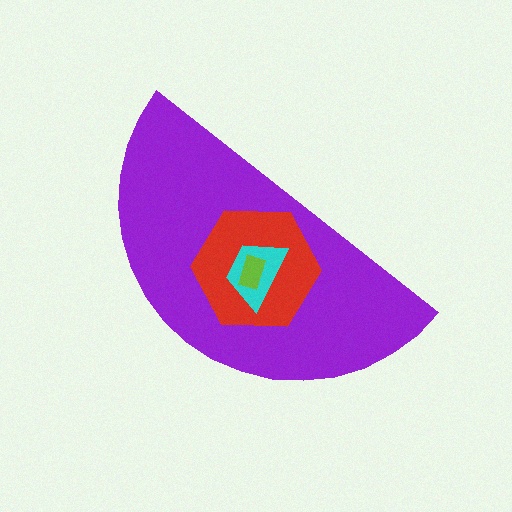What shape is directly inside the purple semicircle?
The red hexagon.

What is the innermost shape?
The lime rectangle.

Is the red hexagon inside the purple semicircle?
Yes.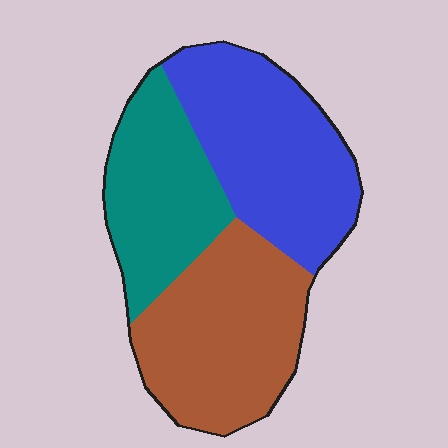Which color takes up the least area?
Teal, at roughly 25%.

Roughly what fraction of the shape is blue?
Blue takes up about three eighths (3/8) of the shape.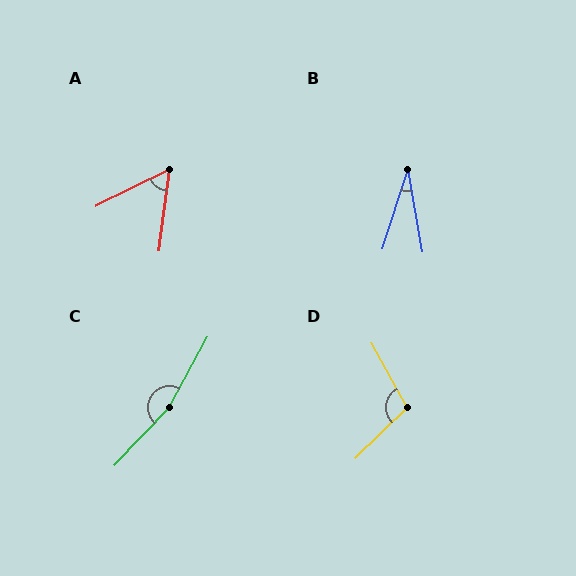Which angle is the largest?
C, at approximately 165 degrees.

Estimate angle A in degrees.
Approximately 56 degrees.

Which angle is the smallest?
B, at approximately 27 degrees.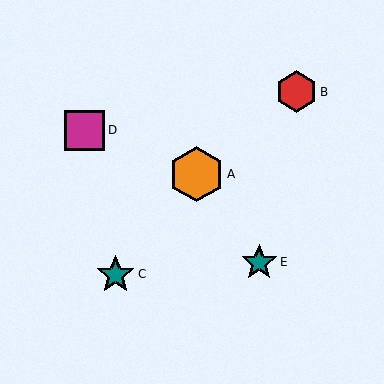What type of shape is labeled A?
Shape A is an orange hexagon.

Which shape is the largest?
The orange hexagon (labeled A) is the largest.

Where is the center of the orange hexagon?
The center of the orange hexagon is at (197, 174).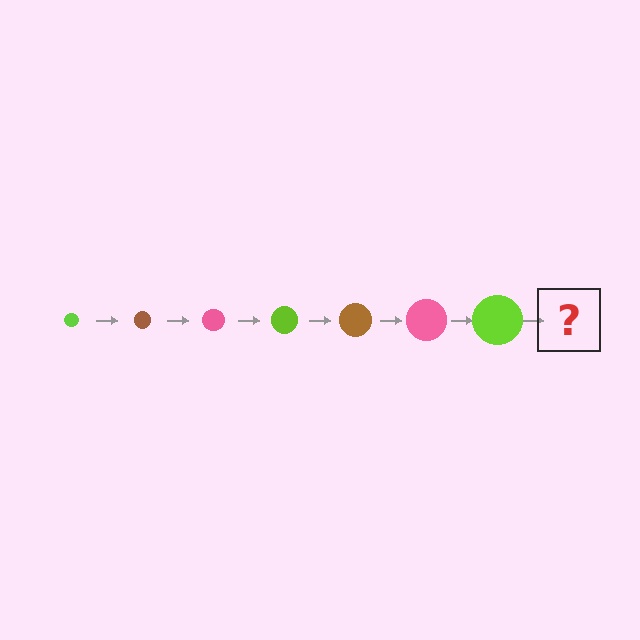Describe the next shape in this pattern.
It should be a brown circle, larger than the previous one.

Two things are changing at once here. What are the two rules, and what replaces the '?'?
The two rules are that the circle grows larger each step and the color cycles through lime, brown, and pink. The '?' should be a brown circle, larger than the previous one.